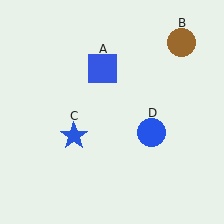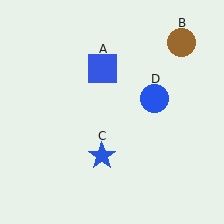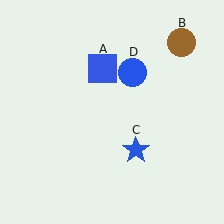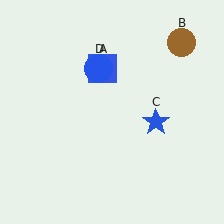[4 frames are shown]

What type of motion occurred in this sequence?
The blue star (object C), blue circle (object D) rotated counterclockwise around the center of the scene.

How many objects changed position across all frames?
2 objects changed position: blue star (object C), blue circle (object D).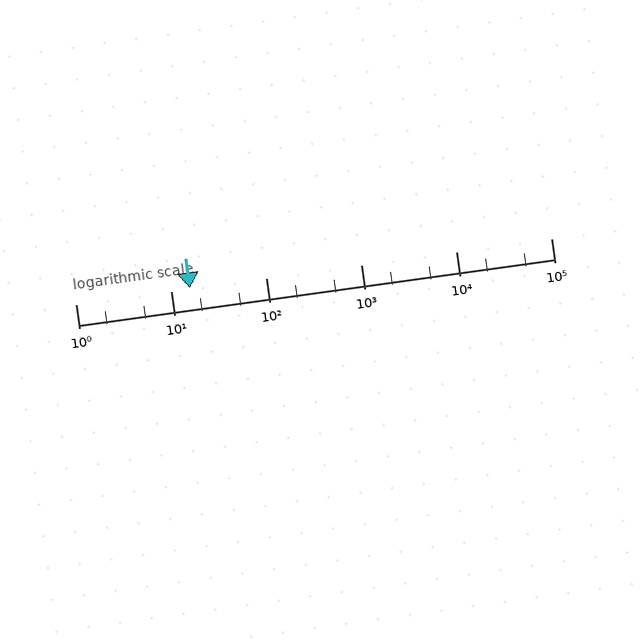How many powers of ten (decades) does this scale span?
The scale spans 5 decades, from 1 to 100000.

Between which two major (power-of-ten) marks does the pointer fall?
The pointer is between 10 and 100.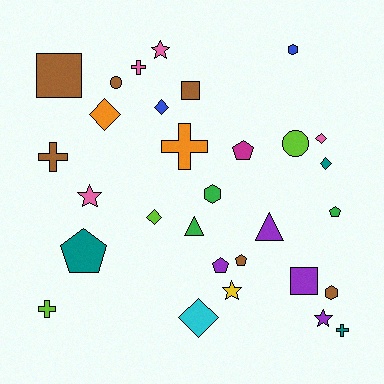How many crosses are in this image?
There are 5 crosses.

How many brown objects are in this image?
There are 6 brown objects.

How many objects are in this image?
There are 30 objects.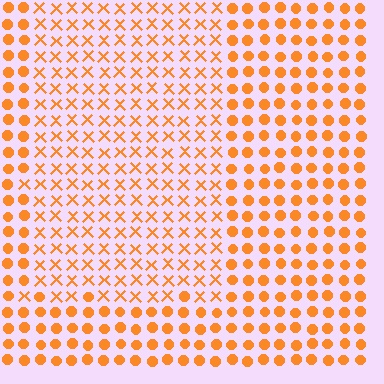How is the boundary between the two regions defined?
The boundary is defined by a change in element shape: X marks inside vs. circles outside. All elements share the same color and spacing.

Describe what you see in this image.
The image is filled with small orange elements arranged in a uniform grid. A rectangle-shaped region contains X marks, while the surrounding area contains circles. The boundary is defined purely by the change in element shape.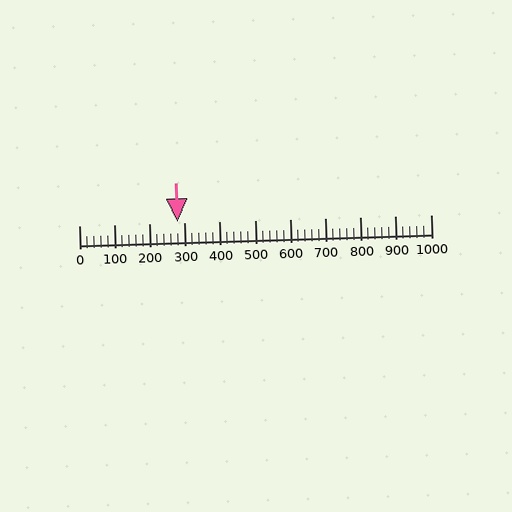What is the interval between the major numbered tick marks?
The major tick marks are spaced 100 units apart.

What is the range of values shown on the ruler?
The ruler shows values from 0 to 1000.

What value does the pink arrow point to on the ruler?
The pink arrow points to approximately 280.